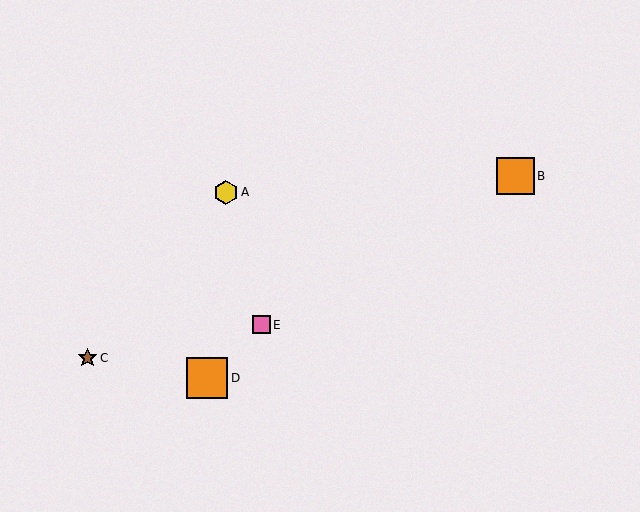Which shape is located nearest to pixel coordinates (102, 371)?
The brown star (labeled C) at (87, 358) is nearest to that location.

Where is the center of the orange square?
The center of the orange square is at (207, 378).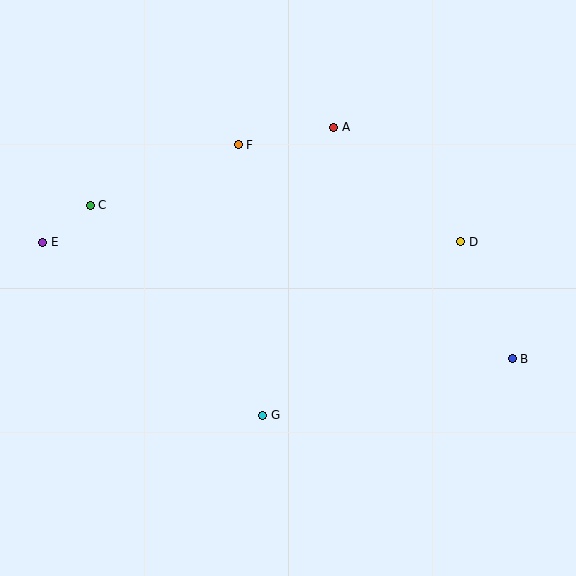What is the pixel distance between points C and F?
The distance between C and F is 160 pixels.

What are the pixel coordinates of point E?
Point E is at (43, 242).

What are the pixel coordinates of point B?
Point B is at (512, 359).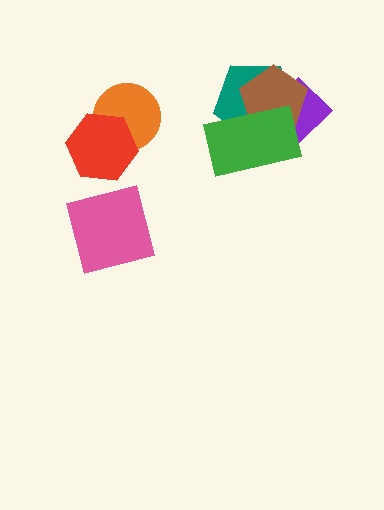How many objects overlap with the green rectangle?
3 objects overlap with the green rectangle.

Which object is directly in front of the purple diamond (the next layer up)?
The teal pentagon is directly in front of the purple diamond.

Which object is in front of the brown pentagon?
The green rectangle is in front of the brown pentagon.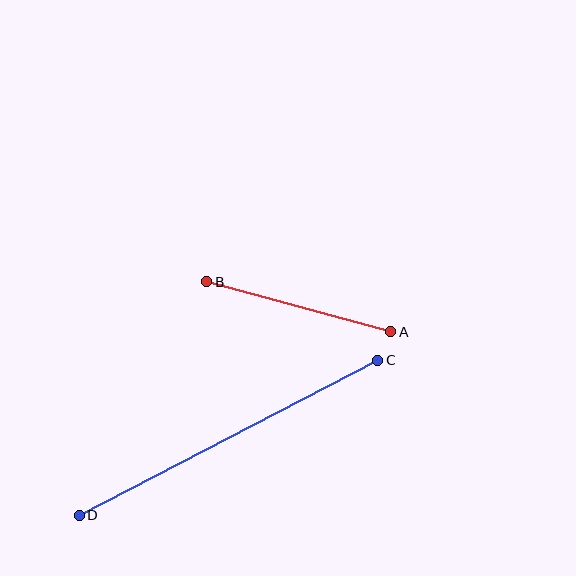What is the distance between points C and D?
The distance is approximately 336 pixels.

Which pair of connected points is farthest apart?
Points C and D are farthest apart.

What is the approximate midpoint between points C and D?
The midpoint is at approximately (228, 438) pixels.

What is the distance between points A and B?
The distance is approximately 191 pixels.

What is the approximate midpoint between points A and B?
The midpoint is at approximately (299, 307) pixels.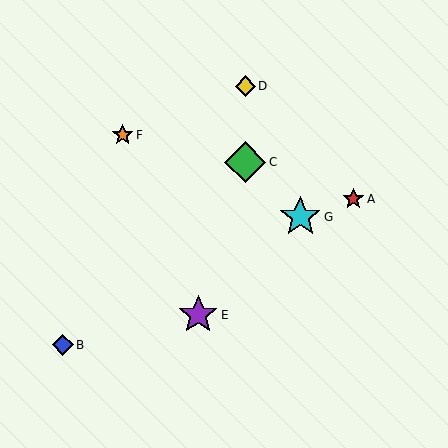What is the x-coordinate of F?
Object F is at x≈123.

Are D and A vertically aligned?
No, D is at x≈245 and A is at x≈353.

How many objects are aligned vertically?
2 objects (C, D) are aligned vertically.